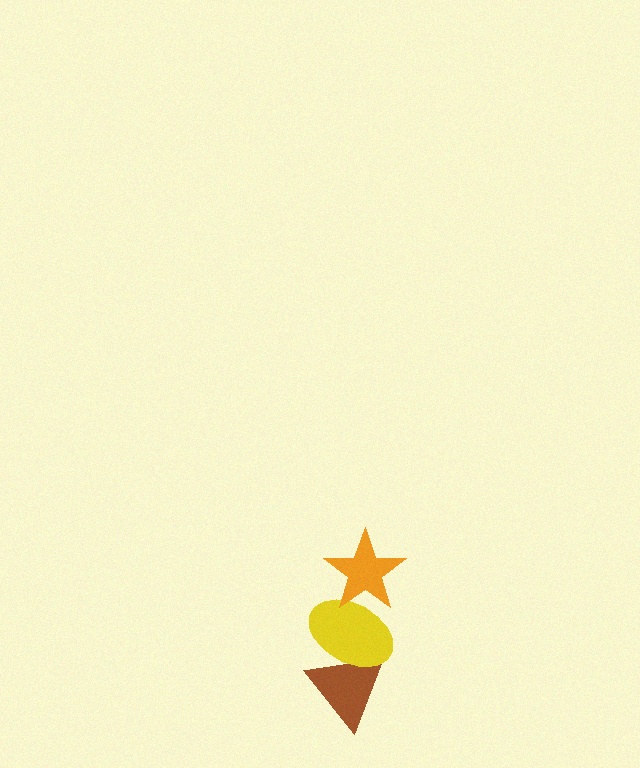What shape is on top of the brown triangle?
The yellow ellipse is on top of the brown triangle.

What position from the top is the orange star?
The orange star is 1st from the top.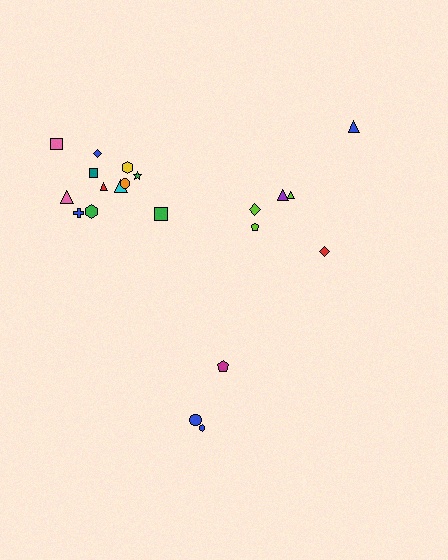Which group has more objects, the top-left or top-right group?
The top-left group.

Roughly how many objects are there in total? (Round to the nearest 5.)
Roughly 20 objects in total.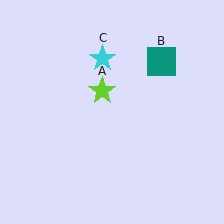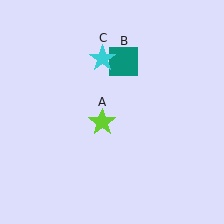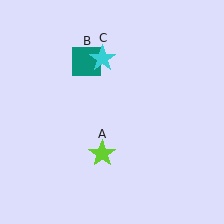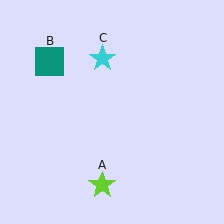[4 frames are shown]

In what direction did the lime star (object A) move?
The lime star (object A) moved down.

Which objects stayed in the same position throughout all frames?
Cyan star (object C) remained stationary.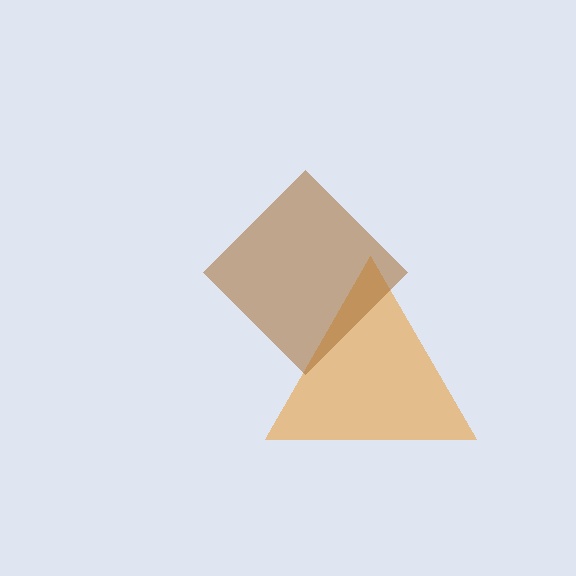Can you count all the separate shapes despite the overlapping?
Yes, there are 2 separate shapes.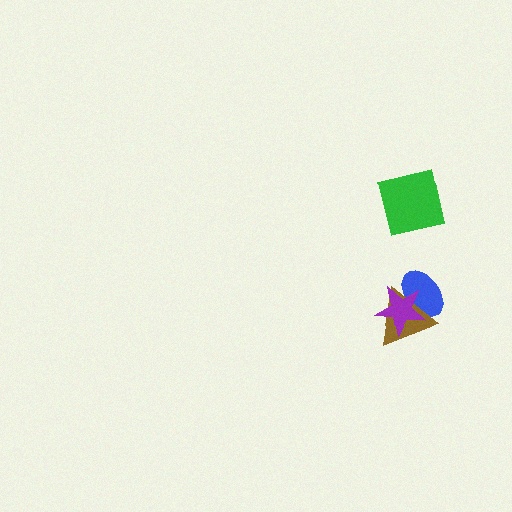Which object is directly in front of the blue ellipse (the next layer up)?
The brown triangle is directly in front of the blue ellipse.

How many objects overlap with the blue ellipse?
2 objects overlap with the blue ellipse.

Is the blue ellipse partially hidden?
Yes, it is partially covered by another shape.